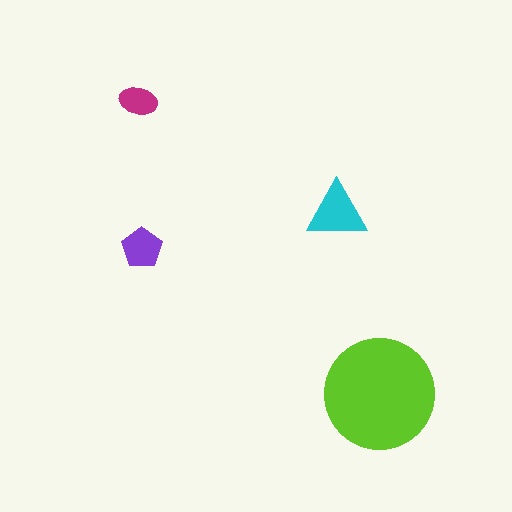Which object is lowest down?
The lime circle is bottommost.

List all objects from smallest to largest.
The magenta ellipse, the purple pentagon, the cyan triangle, the lime circle.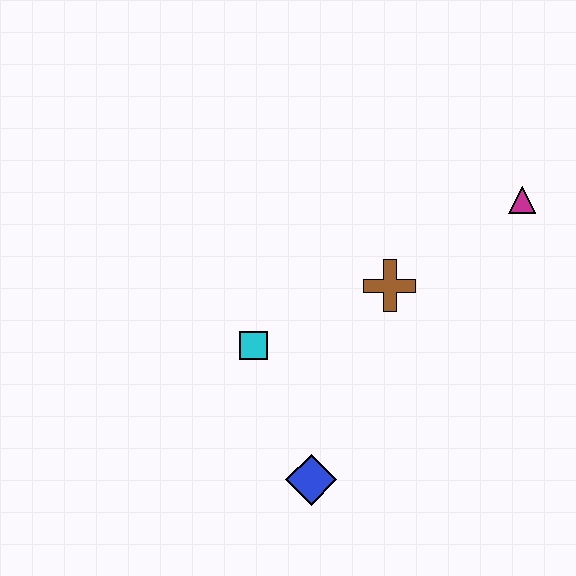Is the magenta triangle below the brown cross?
No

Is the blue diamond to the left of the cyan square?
No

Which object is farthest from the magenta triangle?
The blue diamond is farthest from the magenta triangle.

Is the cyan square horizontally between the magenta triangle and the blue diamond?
No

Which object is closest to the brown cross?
The cyan square is closest to the brown cross.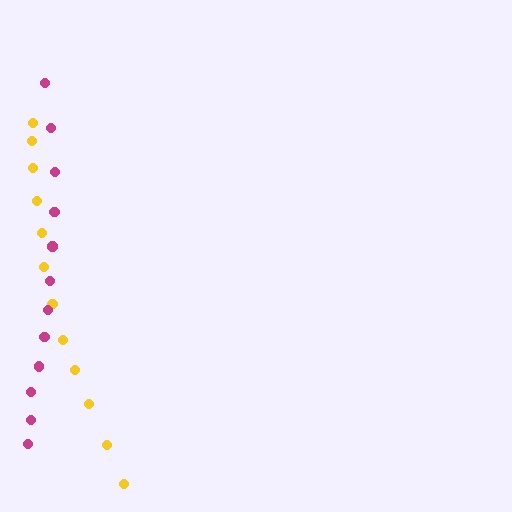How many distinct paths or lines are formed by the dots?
There are 2 distinct paths.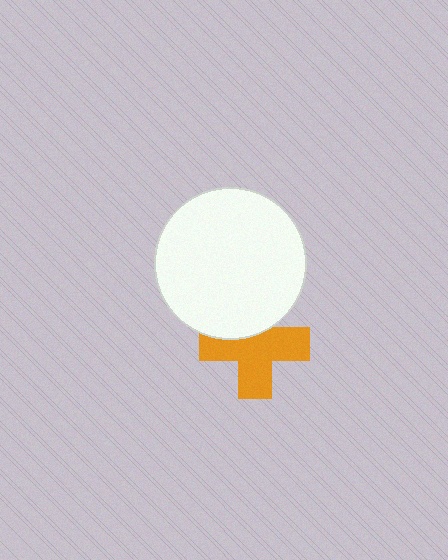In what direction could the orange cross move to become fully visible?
The orange cross could move down. That would shift it out from behind the white circle entirely.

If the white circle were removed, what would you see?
You would see the complete orange cross.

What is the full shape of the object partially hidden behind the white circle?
The partially hidden object is an orange cross.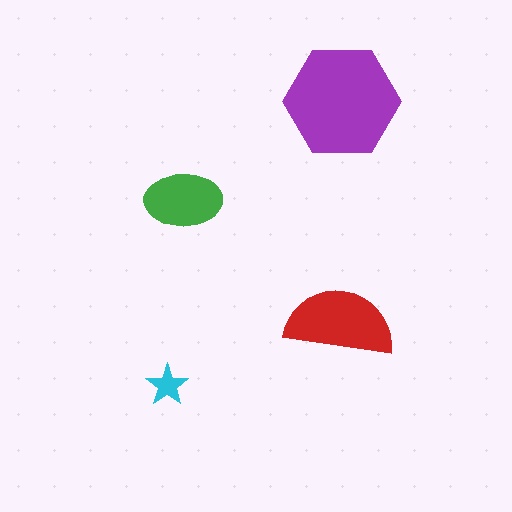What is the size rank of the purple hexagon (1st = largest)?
1st.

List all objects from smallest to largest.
The cyan star, the green ellipse, the red semicircle, the purple hexagon.